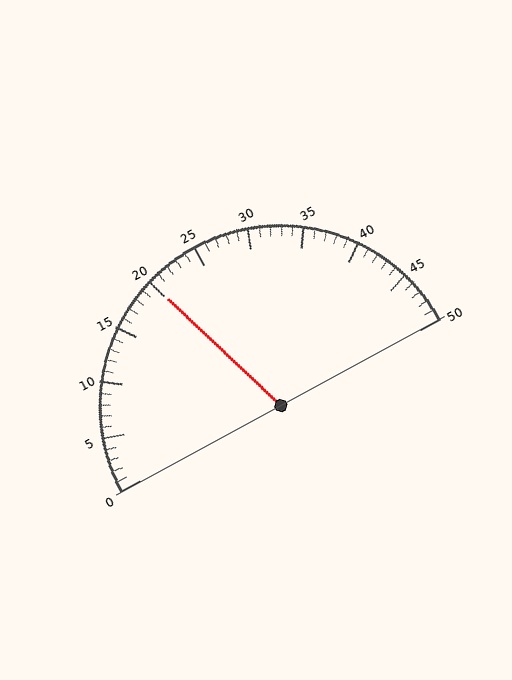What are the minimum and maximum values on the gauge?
The gauge ranges from 0 to 50.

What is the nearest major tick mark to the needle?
The nearest major tick mark is 20.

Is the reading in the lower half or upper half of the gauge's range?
The reading is in the lower half of the range (0 to 50).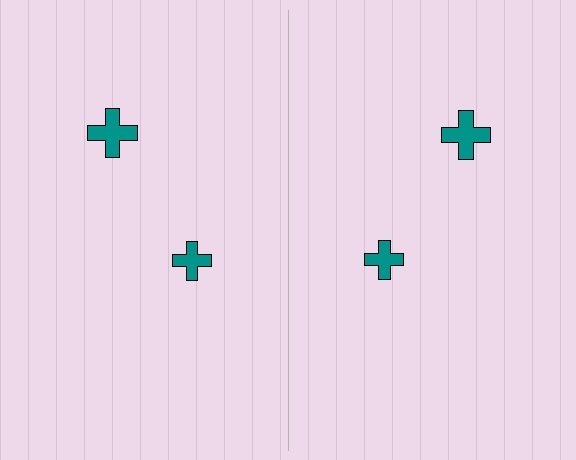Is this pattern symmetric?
Yes, this pattern has bilateral (reflection) symmetry.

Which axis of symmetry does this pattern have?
The pattern has a vertical axis of symmetry running through the center of the image.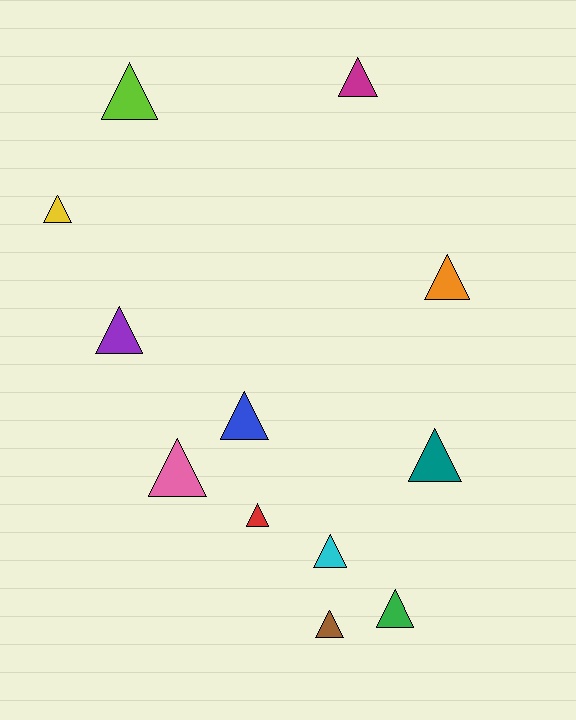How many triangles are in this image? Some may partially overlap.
There are 12 triangles.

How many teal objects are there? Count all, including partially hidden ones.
There is 1 teal object.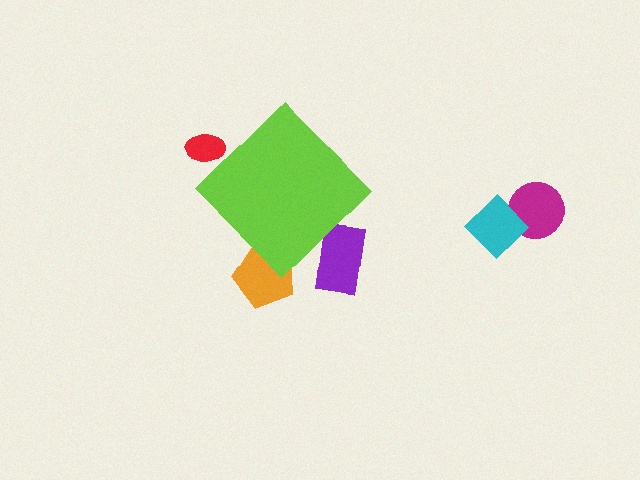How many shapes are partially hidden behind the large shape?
3 shapes are partially hidden.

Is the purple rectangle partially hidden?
Yes, the purple rectangle is partially hidden behind the lime diamond.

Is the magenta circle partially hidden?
No, the magenta circle is fully visible.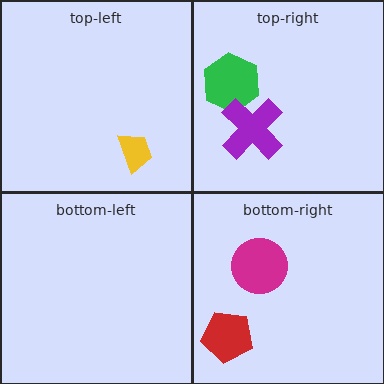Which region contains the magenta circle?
The bottom-right region.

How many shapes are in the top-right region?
2.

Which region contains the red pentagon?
The bottom-right region.